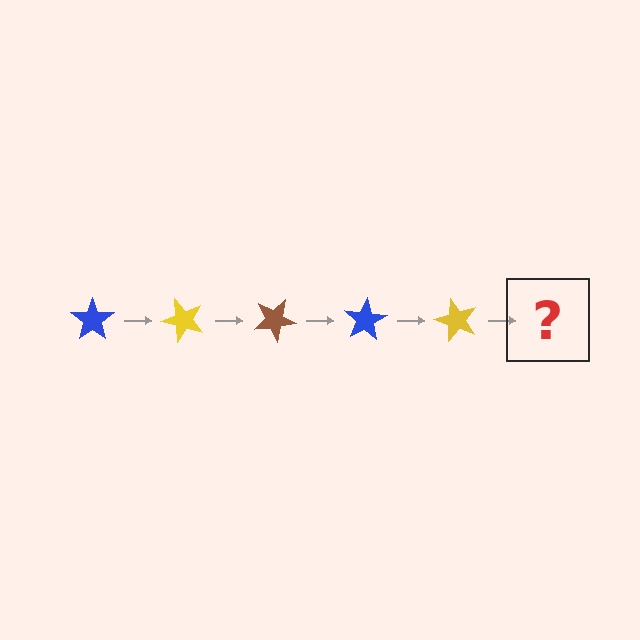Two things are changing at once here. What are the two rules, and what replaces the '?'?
The two rules are that it rotates 50 degrees each step and the color cycles through blue, yellow, and brown. The '?' should be a brown star, rotated 250 degrees from the start.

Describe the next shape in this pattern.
It should be a brown star, rotated 250 degrees from the start.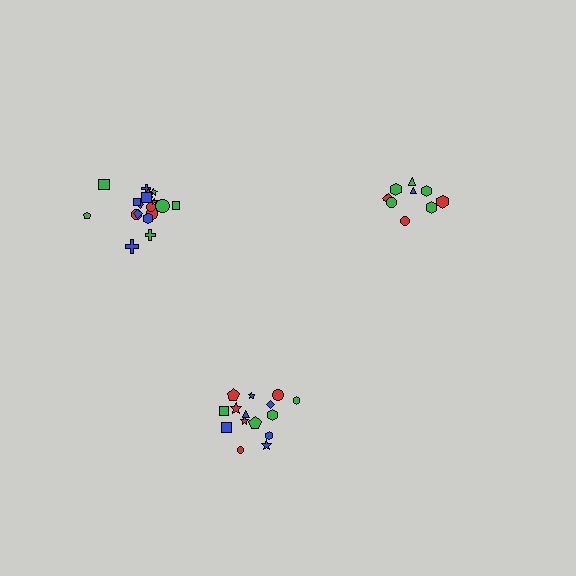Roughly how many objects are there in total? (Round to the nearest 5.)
Roughly 45 objects in total.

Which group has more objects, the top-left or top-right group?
The top-left group.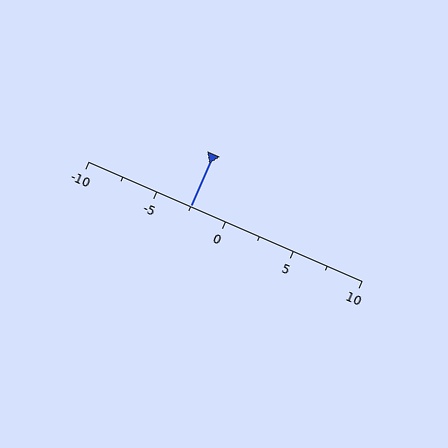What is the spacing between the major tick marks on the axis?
The major ticks are spaced 5 apart.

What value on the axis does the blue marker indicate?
The marker indicates approximately -2.5.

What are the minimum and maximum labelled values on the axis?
The axis runs from -10 to 10.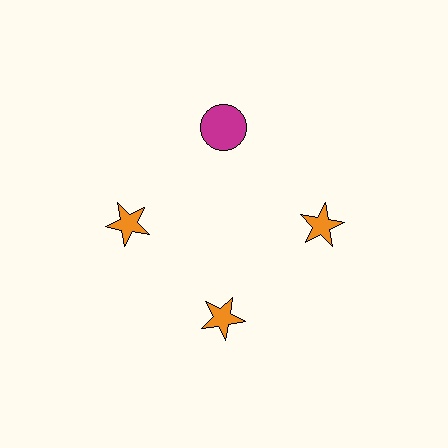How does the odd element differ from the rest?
It differs in both color (magenta instead of orange) and shape (circle instead of star).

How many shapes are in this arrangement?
There are 4 shapes arranged in a ring pattern.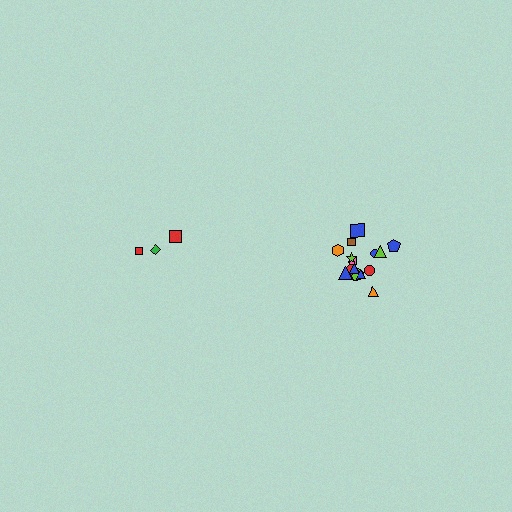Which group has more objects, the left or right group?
The right group.